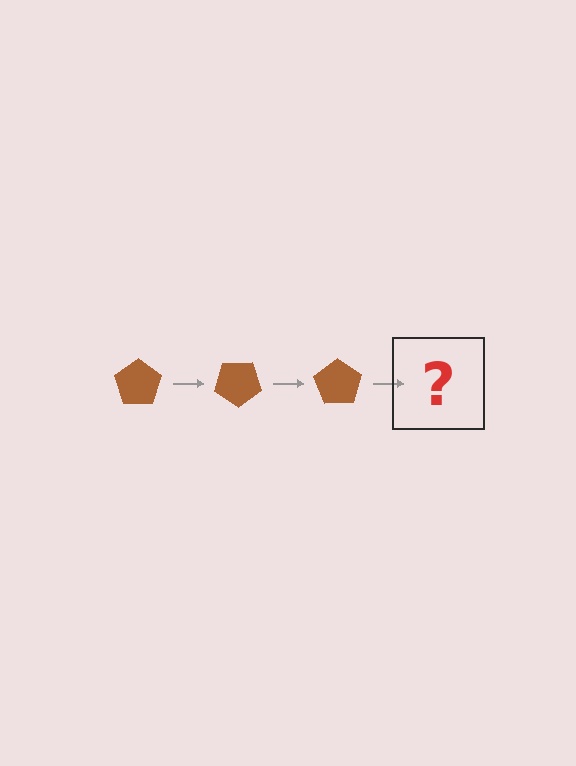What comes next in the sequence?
The next element should be a brown pentagon rotated 105 degrees.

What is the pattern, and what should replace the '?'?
The pattern is that the pentagon rotates 35 degrees each step. The '?' should be a brown pentagon rotated 105 degrees.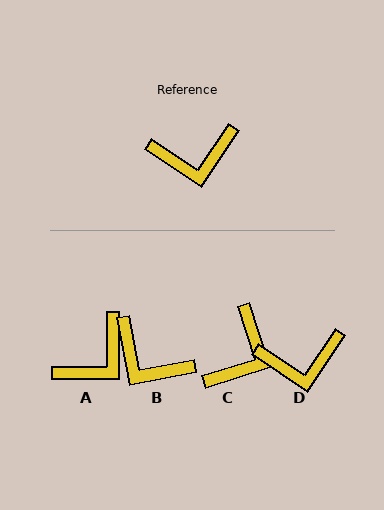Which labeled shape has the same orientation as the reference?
D.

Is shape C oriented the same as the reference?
No, it is off by about 51 degrees.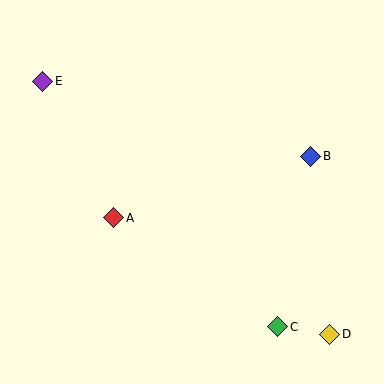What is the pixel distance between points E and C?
The distance between E and C is 340 pixels.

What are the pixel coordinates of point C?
Point C is at (278, 327).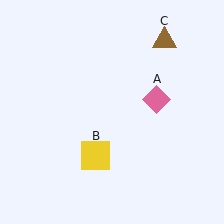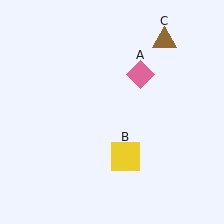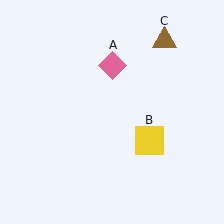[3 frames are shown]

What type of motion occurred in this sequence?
The pink diamond (object A), yellow square (object B) rotated counterclockwise around the center of the scene.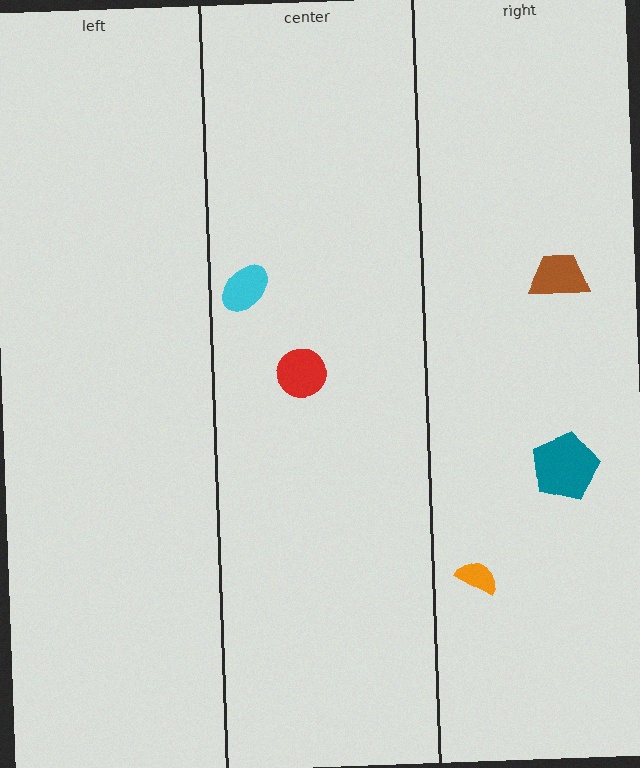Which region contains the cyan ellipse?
The center region.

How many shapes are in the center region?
2.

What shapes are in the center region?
The cyan ellipse, the red circle.